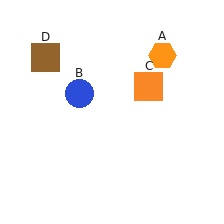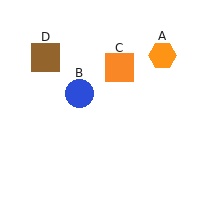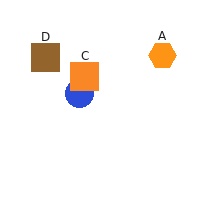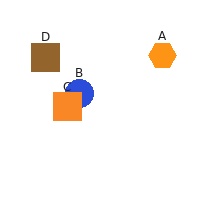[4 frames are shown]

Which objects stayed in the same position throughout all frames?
Orange hexagon (object A) and blue circle (object B) and brown square (object D) remained stationary.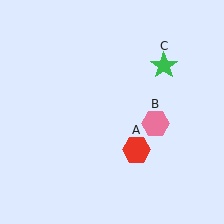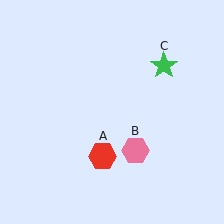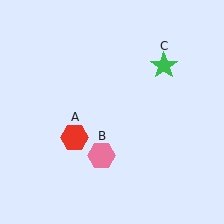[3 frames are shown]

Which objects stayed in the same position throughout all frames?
Green star (object C) remained stationary.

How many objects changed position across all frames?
2 objects changed position: red hexagon (object A), pink hexagon (object B).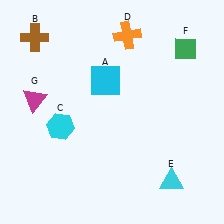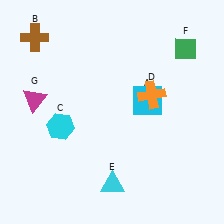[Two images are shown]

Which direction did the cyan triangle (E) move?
The cyan triangle (E) moved left.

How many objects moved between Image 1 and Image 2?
3 objects moved between the two images.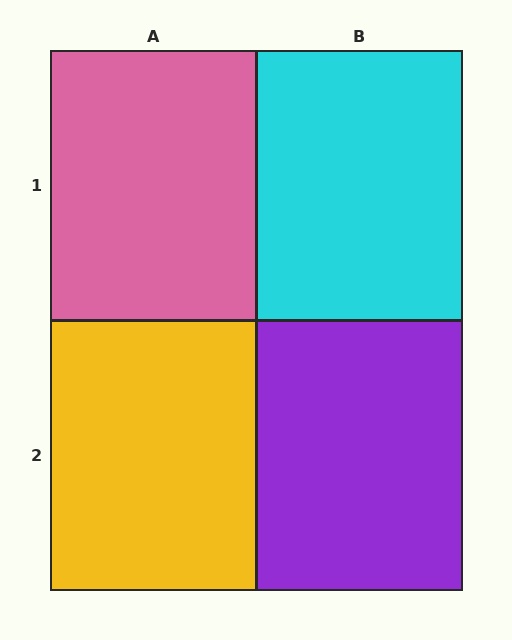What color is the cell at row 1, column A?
Pink.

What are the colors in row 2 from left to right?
Yellow, purple.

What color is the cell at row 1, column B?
Cyan.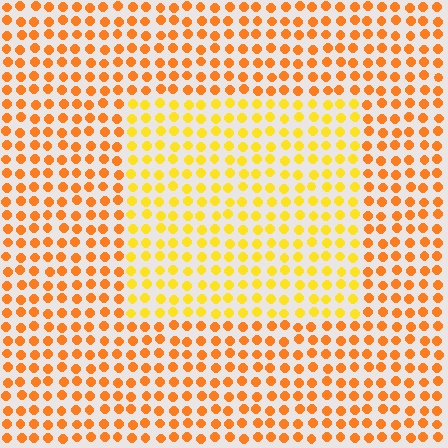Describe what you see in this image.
The image is filled with small orange elements in a uniform arrangement. A rectangle-shaped region is visible where the elements are tinted to a slightly different hue, forming a subtle color boundary.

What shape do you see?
I see a rectangle.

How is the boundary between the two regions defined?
The boundary is defined purely by a slight shift in hue (about 28 degrees). Spacing, size, and orientation are identical on both sides.